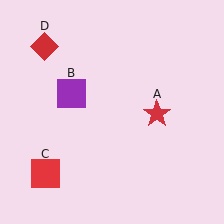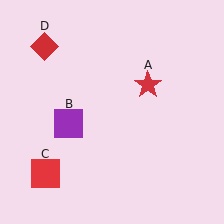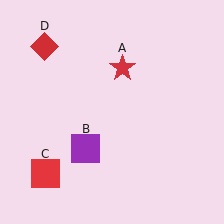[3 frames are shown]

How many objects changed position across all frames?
2 objects changed position: red star (object A), purple square (object B).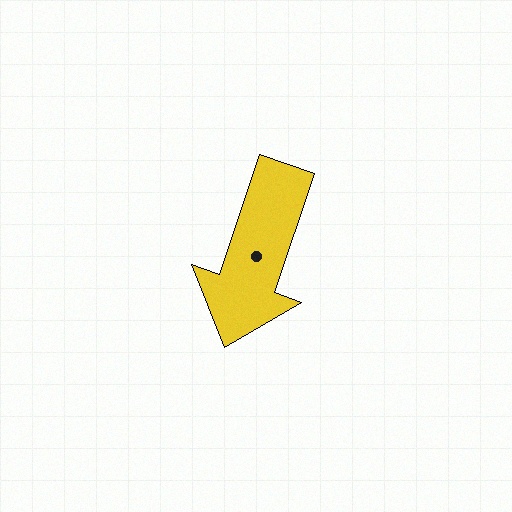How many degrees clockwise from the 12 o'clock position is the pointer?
Approximately 199 degrees.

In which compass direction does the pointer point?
South.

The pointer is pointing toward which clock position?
Roughly 7 o'clock.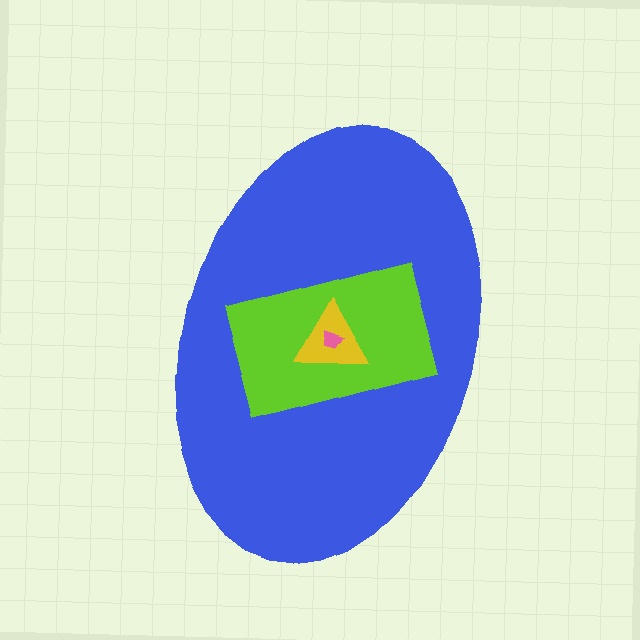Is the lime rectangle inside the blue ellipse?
Yes.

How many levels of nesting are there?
4.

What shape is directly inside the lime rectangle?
The yellow triangle.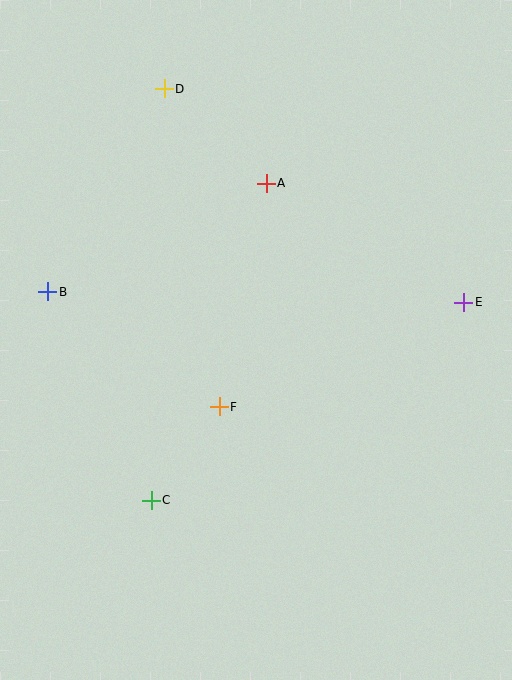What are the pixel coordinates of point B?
Point B is at (48, 292).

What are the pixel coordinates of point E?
Point E is at (464, 302).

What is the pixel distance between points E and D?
The distance between E and D is 368 pixels.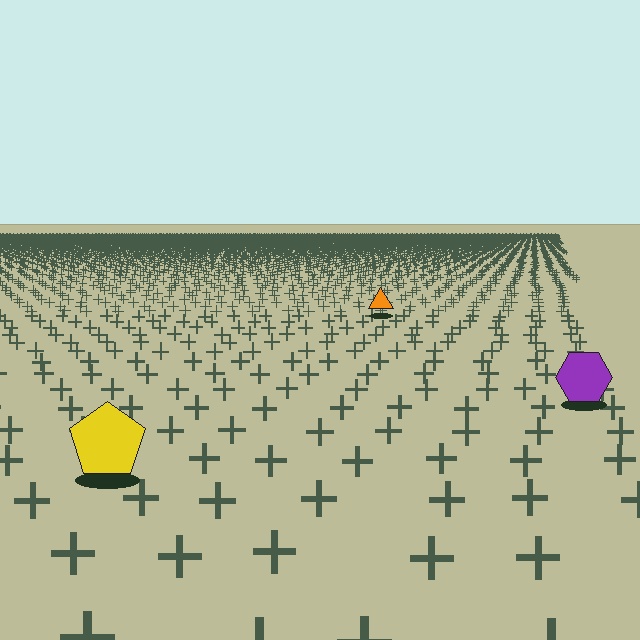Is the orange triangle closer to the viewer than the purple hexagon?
No. The purple hexagon is closer — you can tell from the texture gradient: the ground texture is coarser near it.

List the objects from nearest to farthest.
From nearest to farthest: the yellow pentagon, the purple hexagon, the orange triangle.